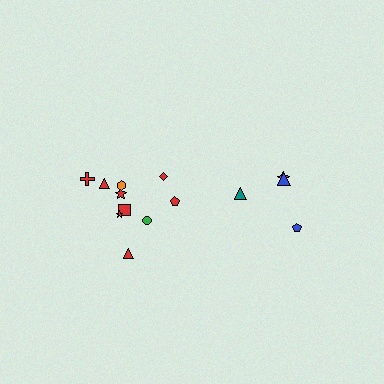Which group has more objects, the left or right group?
The left group.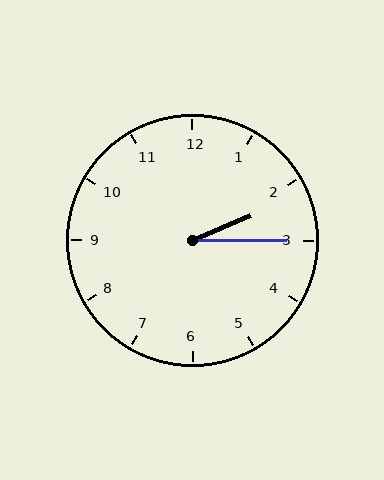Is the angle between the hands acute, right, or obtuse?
It is acute.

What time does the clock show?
2:15.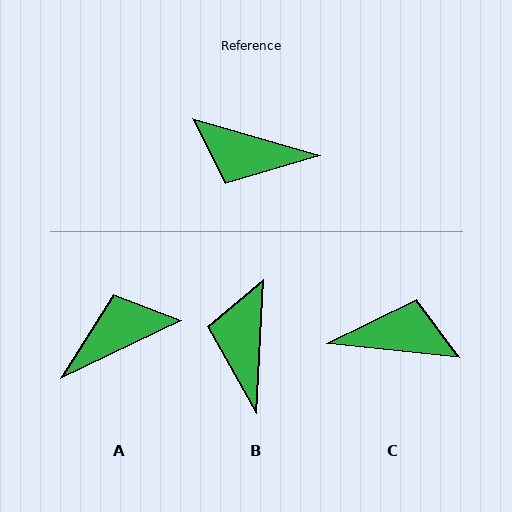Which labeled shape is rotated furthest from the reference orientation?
C, about 170 degrees away.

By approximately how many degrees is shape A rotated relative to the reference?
Approximately 138 degrees clockwise.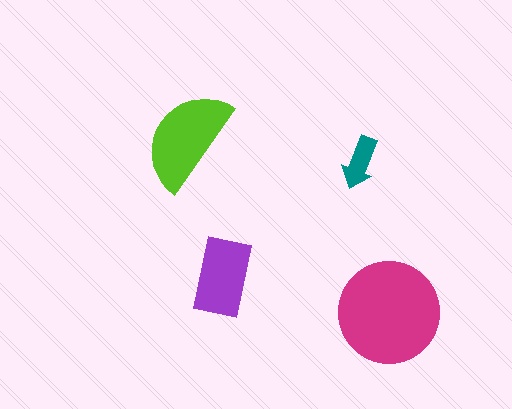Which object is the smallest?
The teal arrow.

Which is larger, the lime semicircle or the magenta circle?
The magenta circle.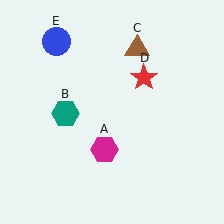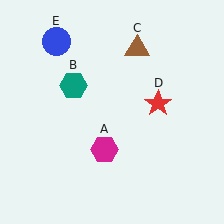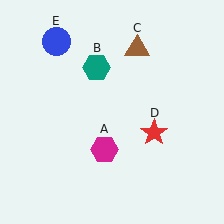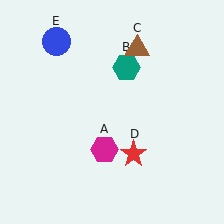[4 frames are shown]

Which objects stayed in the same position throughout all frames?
Magenta hexagon (object A) and brown triangle (object C) and blue circle (object E) remained stationary.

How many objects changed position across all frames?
2 objects changed position: teal hexagon (object B), red star (object D).